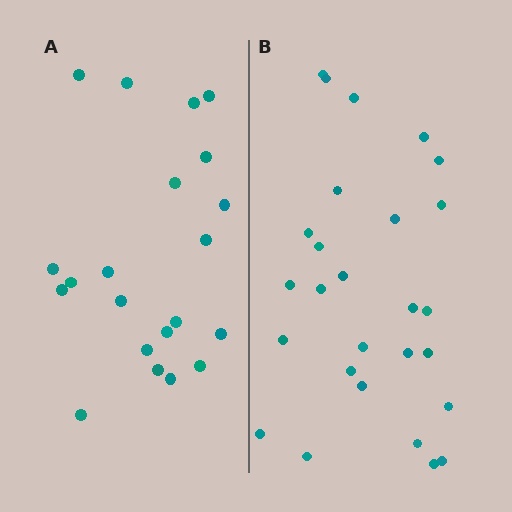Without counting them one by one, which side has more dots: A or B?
Region B (the right region) has more dots.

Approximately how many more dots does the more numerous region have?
Region B has about 6 more dots than region A.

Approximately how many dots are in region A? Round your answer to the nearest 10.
About 20 dots. (The exact count is 21, which rounds to 20.)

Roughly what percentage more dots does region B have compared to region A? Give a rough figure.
About 30% more.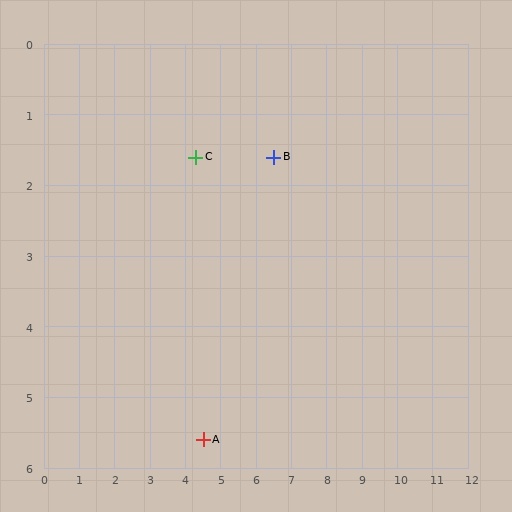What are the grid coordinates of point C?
Point C is at approximately (4.3, 1.6).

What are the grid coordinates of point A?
Point A is at approximately (4.5, 5.6).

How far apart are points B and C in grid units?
Points B and C are about 2.2 grid units apart.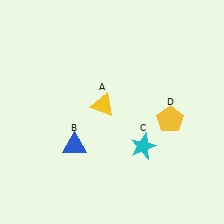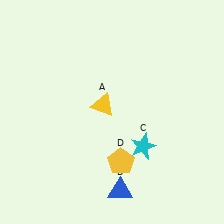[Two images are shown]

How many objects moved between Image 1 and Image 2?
2 objects moved between the two images.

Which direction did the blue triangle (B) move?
The blue triangle (B) moved right.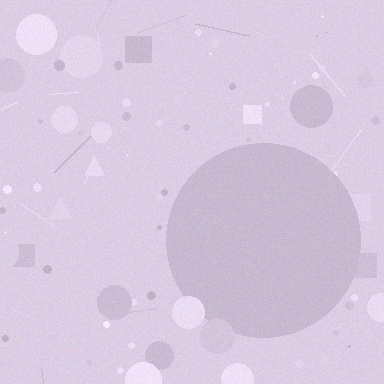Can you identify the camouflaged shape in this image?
The camouflaged shape is a circle.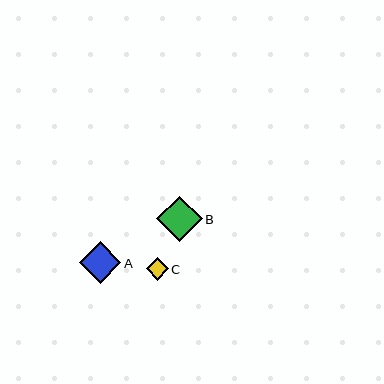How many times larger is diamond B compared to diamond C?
Diamond B is approximately 2.0 times the size of diamond C.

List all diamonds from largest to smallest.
From largest to smallest: B, A, C.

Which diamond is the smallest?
Diamond C is the smallest with a size of approximately 22 pixels.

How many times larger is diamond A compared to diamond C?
Diamond A is approximately 1.8 times the size of diamond C.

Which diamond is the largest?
Diamond B is the largest with a size of approximately 45 pixels.